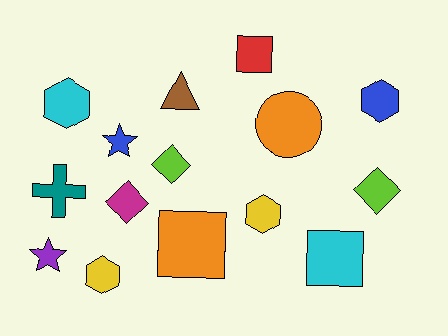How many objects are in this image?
There are 15 objects.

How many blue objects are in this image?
There are 2 blue objects.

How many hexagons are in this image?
There are 4 hexagons.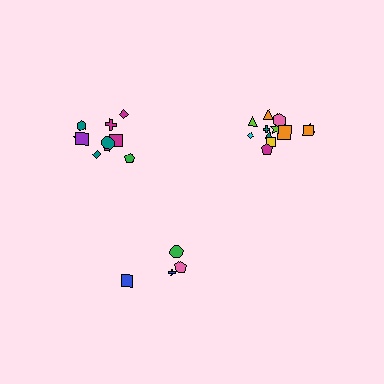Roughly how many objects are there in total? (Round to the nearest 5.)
Roughly 25 objects in total.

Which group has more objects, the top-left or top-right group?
The top-right group.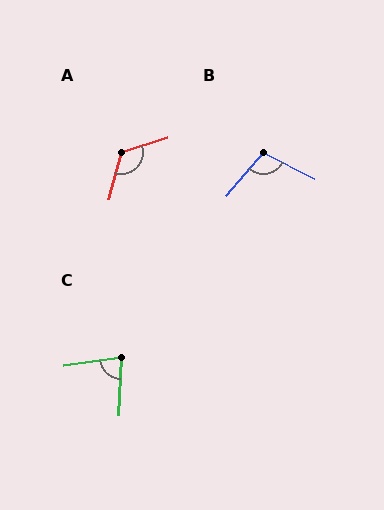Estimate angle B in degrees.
Approximately 104 degrees.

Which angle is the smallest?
C, at approximately 79 degrees.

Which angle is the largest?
A, at approximately 123 degrees.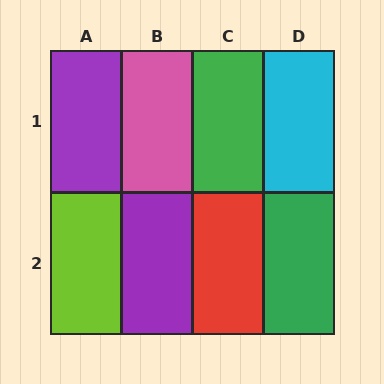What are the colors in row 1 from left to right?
Purple, pink, green, cyan.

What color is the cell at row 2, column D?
Green.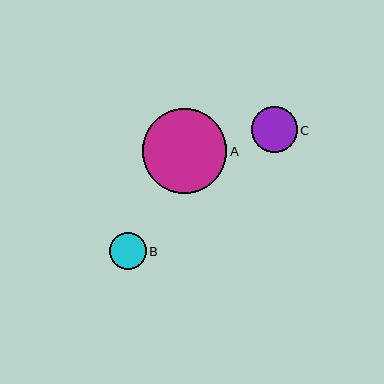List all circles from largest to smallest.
From largest to smallest: A, C, B.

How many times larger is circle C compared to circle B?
Circle C is approximately 1.2 times the size of circle B.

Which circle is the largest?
Circle A is the largest with a size of approximately 85 pixels.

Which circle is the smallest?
Circle B is the smallest with a size of approximately 37 pixels.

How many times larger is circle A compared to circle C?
Circle A is approximately 1.9 times the size of circle C.